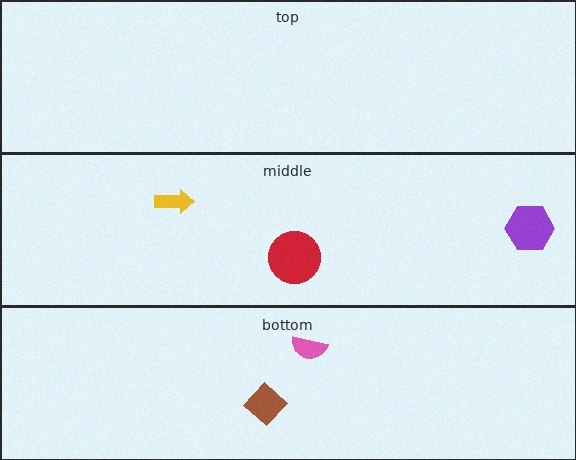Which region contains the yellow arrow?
The middle region.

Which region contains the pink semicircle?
The bottom region.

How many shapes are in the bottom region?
2.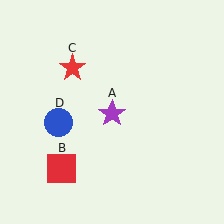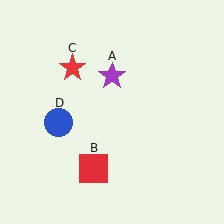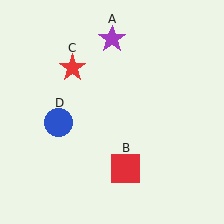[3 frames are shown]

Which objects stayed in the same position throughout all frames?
Red star (object C) and blue circle (object D) remained stationary.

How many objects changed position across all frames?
2 objects changed position: purple star (object A), red square (object B).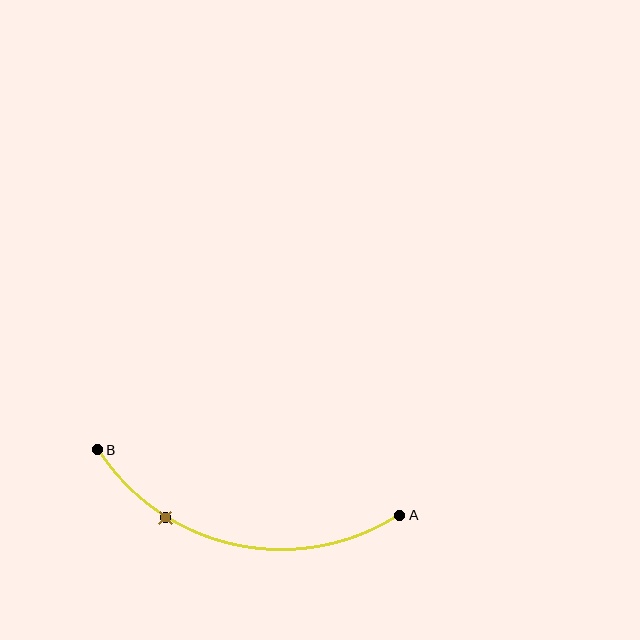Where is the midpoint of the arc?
The arc midpoint is the point on the curve farthest from the straight line joining A and B. It sits below that line.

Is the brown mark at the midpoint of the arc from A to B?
No. The brown mark lies on the arc but is closer to endpoint B. The arc midpoint would be at the point on the curve equidistant along the arc from both A and B.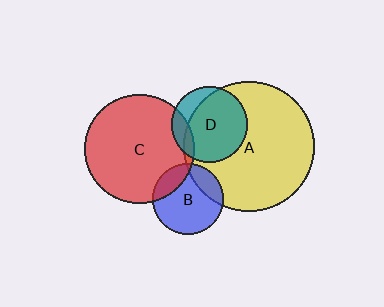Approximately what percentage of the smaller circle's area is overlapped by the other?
Approximately 75%.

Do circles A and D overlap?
Yes.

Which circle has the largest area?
Circle A (yellow).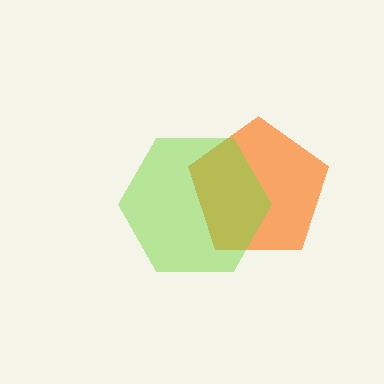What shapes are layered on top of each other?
The layered shapes are: an orange pentagon, a lime hexagon.